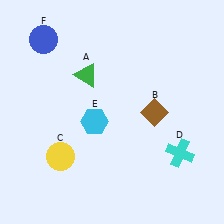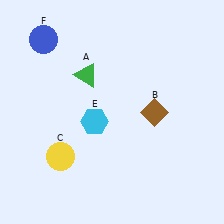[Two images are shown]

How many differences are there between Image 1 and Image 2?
There is 1 difference between the two images.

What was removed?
The cyan cross (D) was removed in Image 2.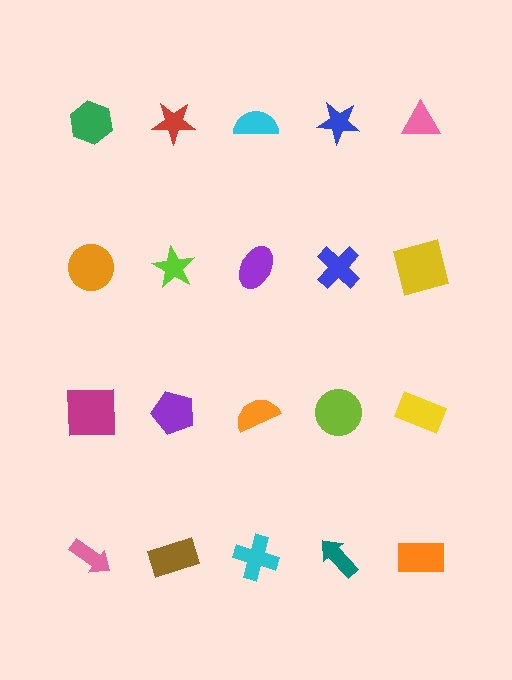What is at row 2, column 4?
A blue cross.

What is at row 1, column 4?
A blue star.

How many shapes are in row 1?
5 shapes.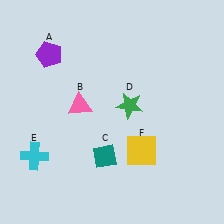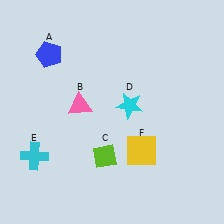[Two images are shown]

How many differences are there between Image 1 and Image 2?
There are 3 differences between the two images.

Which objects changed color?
A changed from purple to blue. C changed from teal to lime. D changed from green to cyan.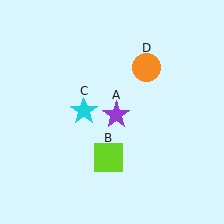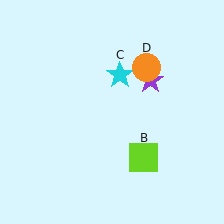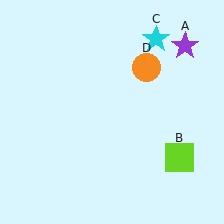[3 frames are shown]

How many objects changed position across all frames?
3 objects changed position: purple star (object A), lime square (object B), cyan star (object C).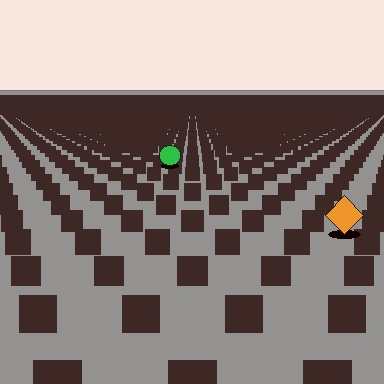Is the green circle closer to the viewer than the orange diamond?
No. The orange diamond is closer — you can tell from the texture gradient: the ground texture is coarser near it.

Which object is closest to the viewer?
The orange diamond is closest. The texture marks near it are larger and more spread out.